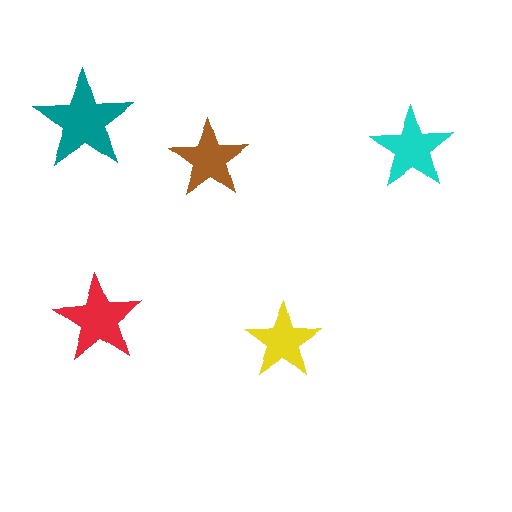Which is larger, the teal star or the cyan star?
The teal one.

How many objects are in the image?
There are 5 objects in the image.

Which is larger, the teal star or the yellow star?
The teal one.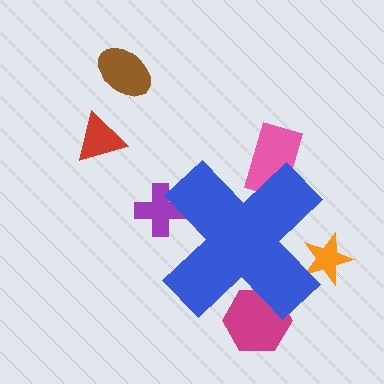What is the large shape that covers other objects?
A blue cross.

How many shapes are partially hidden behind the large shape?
4 shapes are partially hidden.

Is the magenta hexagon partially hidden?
Yes, the magenta hexagon is partially hidden behind the blue cross.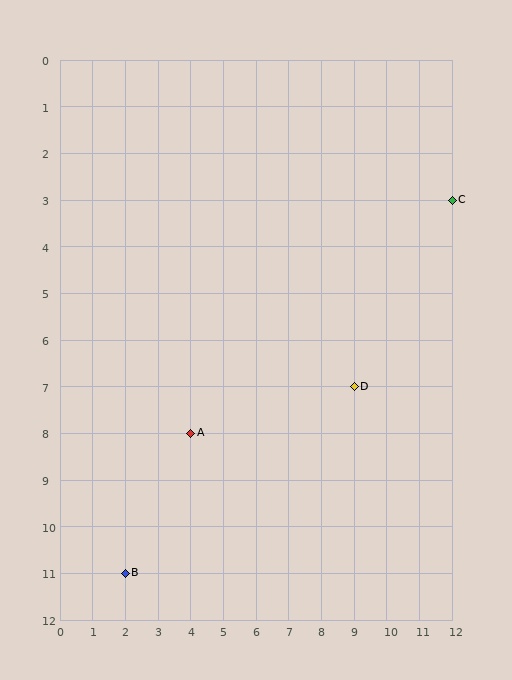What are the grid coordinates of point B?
Point B is at grid coordinates (2, 11).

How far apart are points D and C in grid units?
Points D and C are 3 columns and 4 rows apart (about 5.0 grid units diagonally).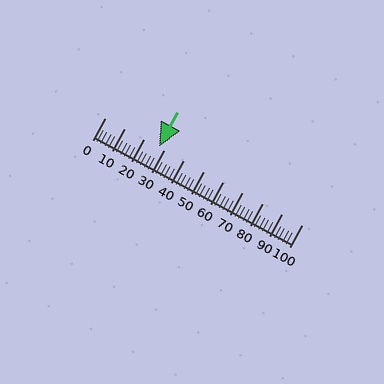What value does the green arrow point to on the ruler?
The green arrow points to approximately 28.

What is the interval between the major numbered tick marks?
The major tick marks are spaced 10 units apart.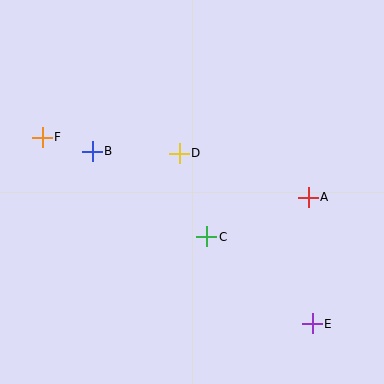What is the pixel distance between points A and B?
The distance between A and B is 221 pixels.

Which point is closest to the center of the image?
Point D at (179, 153) is closest to the center.